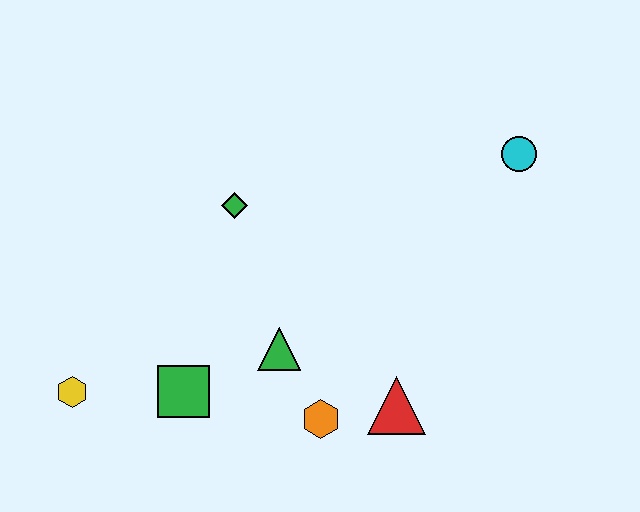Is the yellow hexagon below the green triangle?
Yes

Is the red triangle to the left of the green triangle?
No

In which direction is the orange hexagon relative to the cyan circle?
The orange hexagon is below the cyan circle.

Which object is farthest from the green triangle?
The cyan circle is farthest from the green triangle.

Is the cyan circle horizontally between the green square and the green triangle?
No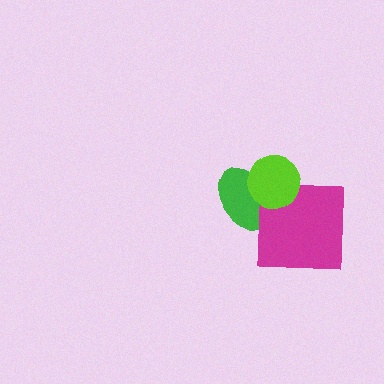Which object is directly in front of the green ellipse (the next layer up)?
The magenta square is directly in front of the green ellipse.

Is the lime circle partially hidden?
No, no other shape covers it.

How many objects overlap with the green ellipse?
2 objects overlap with the green ellipse.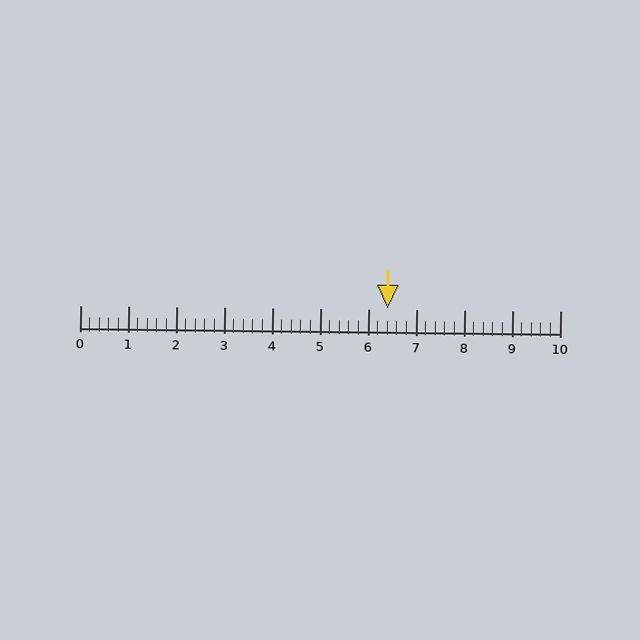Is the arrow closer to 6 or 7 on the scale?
The arrow is closer to 6.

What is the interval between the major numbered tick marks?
The major tick marks are spaced 1 units apart.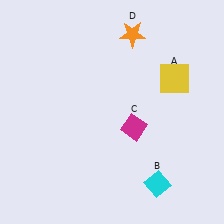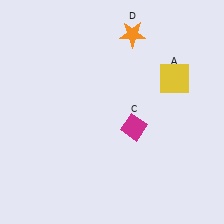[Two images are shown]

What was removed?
The cyan diamond (B) was removed in Image 2.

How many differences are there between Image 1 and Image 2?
There is 1 difference between the two images.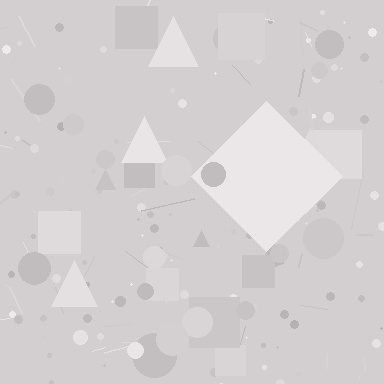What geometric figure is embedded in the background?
A diamond is embedded in the background.